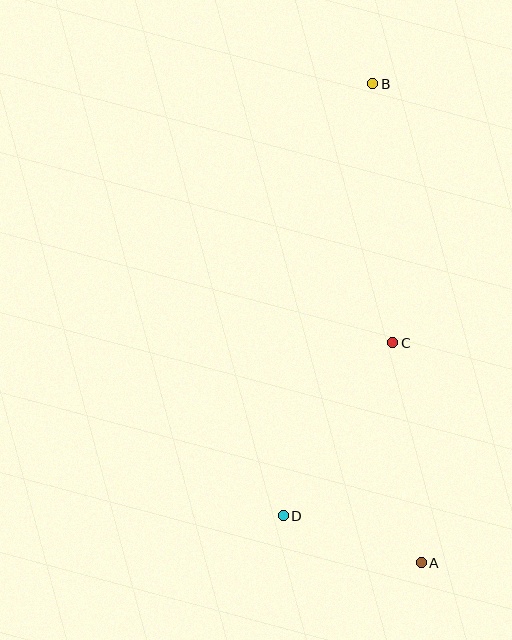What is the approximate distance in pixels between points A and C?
The distance between A and C is approximately 222 pixels.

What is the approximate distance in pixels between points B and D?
The distance between B and D is approximately 441 pixels.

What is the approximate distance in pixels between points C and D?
The distance between C and D is approximately 204 pixels.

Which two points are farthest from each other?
Points A and B are farthest from each other.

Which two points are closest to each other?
Points A and D are closest to each other.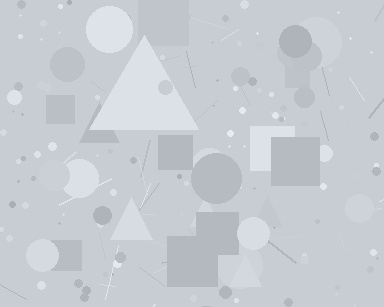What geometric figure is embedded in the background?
A triangle is embedded in the background.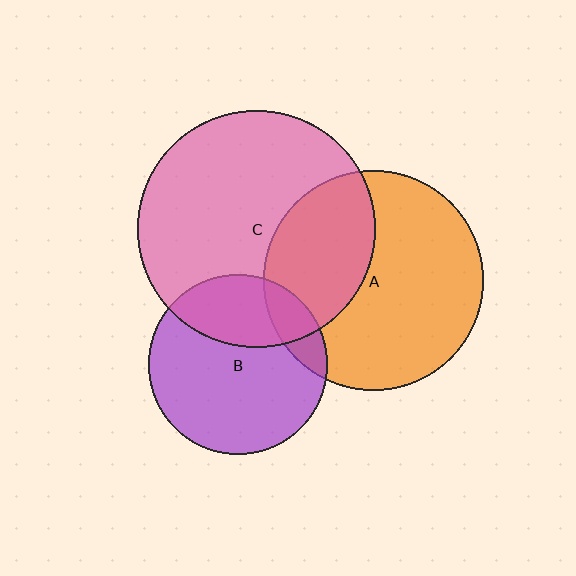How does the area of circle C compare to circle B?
Approximately 1.8 times.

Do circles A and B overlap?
Yes.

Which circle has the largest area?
Circle C (pink).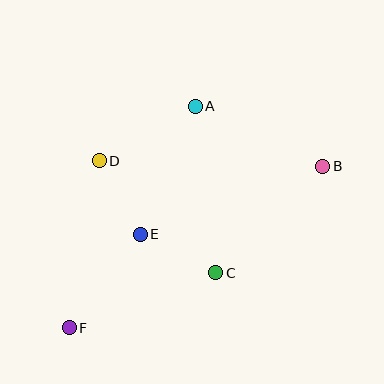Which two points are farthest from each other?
Points B and F are farthest from each other.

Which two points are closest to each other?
Points D and E are closest to each other.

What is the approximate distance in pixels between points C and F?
The distance between C and F is approximately 157 pixels.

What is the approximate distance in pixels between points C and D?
The distance between C and D is approximately 162 pixels.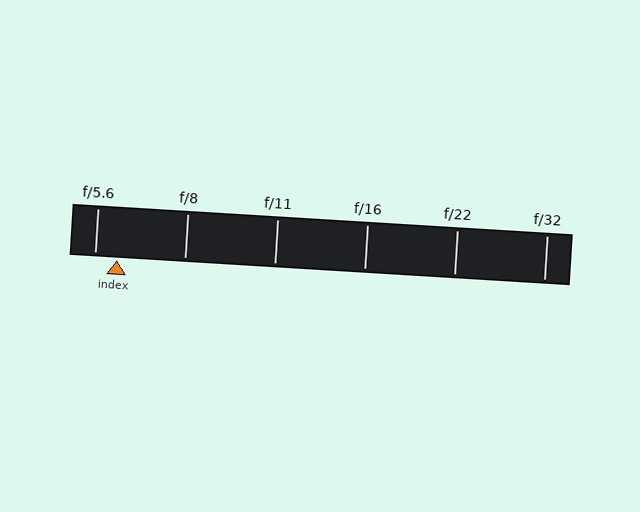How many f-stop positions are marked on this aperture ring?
There are 6 f-stop positions marked.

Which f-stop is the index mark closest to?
The index mark is closest to f/5.6.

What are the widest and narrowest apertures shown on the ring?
The widest aperture shown is f/5.6 and the narrowest is f/32.